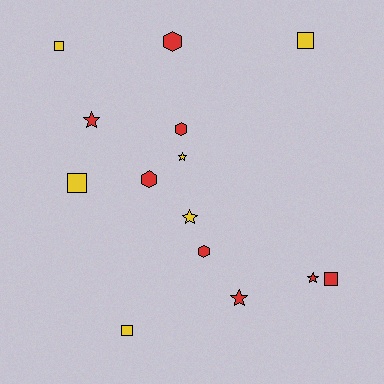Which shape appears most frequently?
Square, with 5 objects.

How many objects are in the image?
There are 14 objects.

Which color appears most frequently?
Red, with 8 objects.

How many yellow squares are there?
There are 4 yellow squares.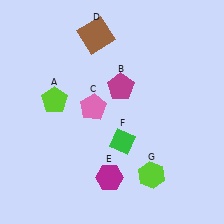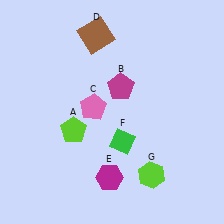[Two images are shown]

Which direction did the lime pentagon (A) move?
The lime pentagon (A) moved down.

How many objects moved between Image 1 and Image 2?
1 object moved between the two images.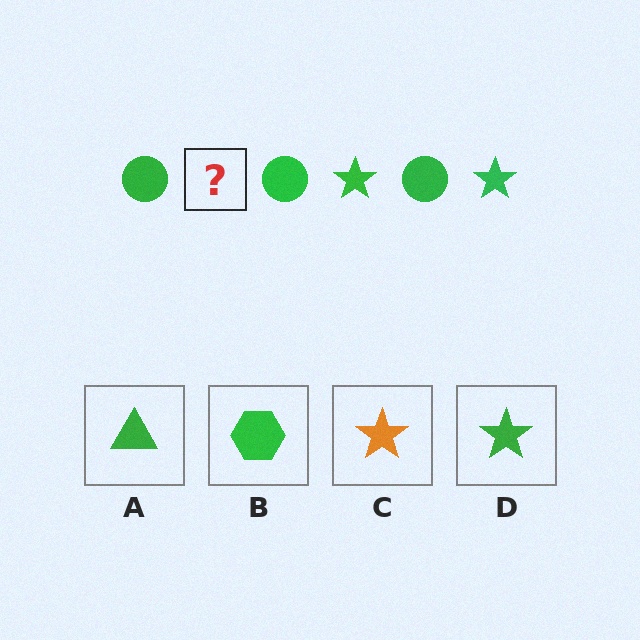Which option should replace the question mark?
Option D.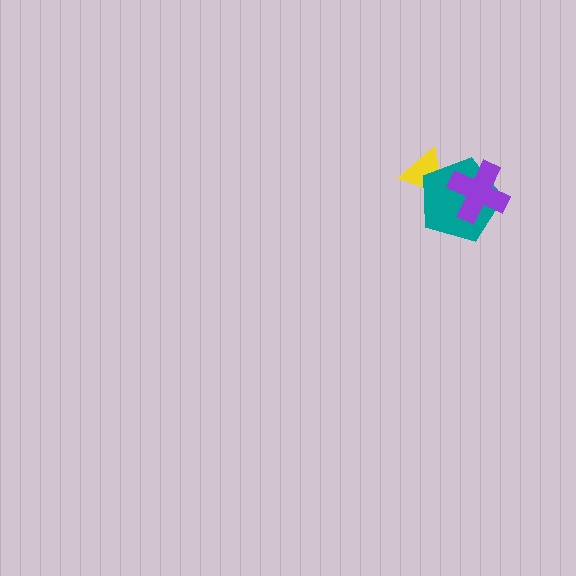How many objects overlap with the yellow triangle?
1 object overlaps with the yellow triangle.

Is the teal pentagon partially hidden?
Yes, it is partially covered by another shape.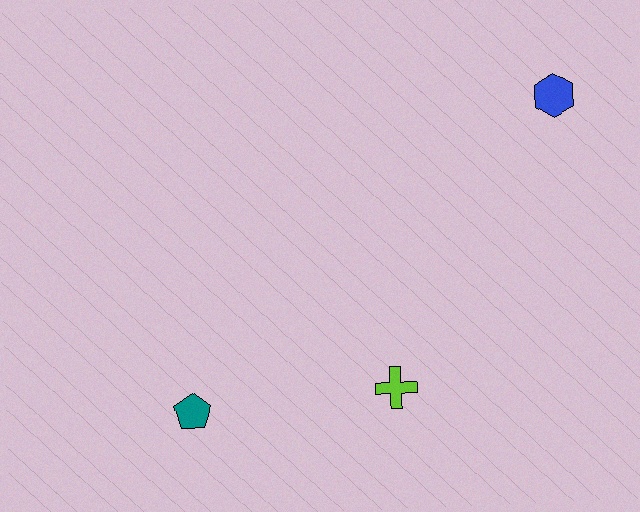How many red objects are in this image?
There are no red objects.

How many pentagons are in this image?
There is 1 pentagon.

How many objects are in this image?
There are 3 objects.